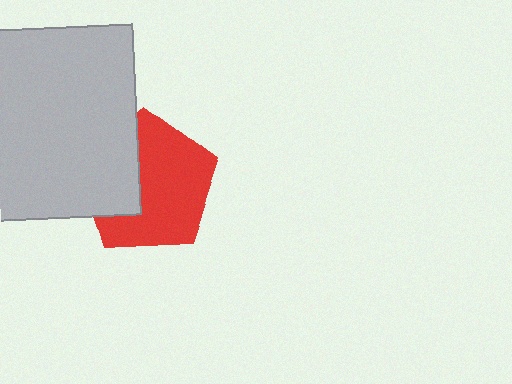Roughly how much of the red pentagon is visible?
Most of it is visible (roughly 66%).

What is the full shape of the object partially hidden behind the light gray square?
The partially hidden object is a red pentagon.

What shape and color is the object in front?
The object in front is a light gray square.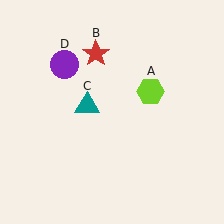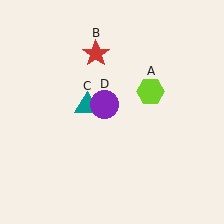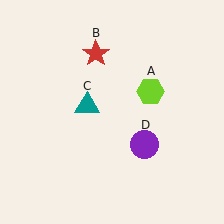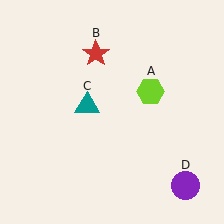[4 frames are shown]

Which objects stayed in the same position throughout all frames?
Lime hexagon (object A) and red star (object B) and teal triangle (object C) remained stationary.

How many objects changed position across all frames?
1 object changed position: purple circle (object D).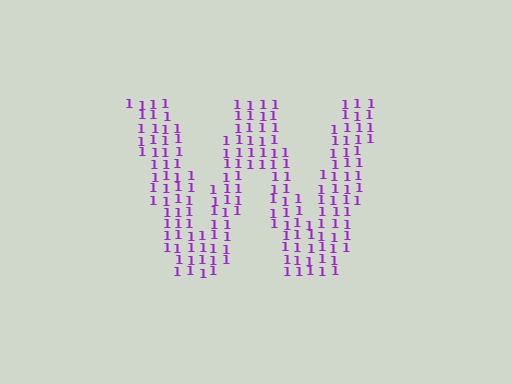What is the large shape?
The large shape is the letter W.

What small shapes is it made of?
It is made of small digit 1's.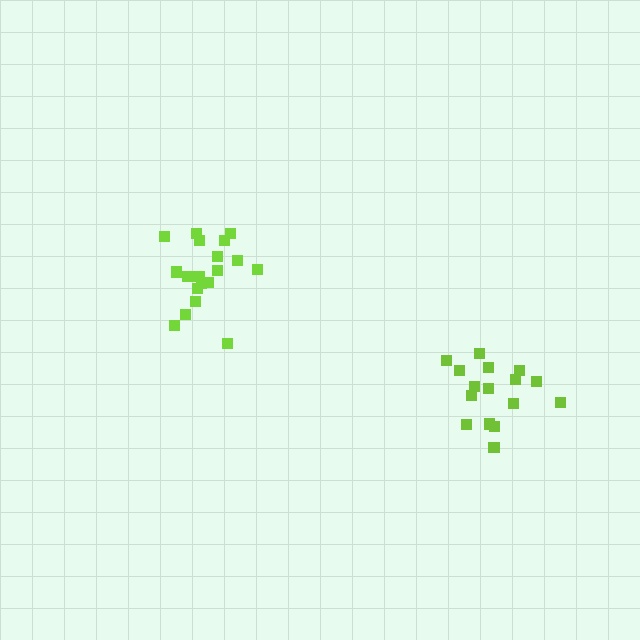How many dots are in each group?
Group 1: 16 dots, Group 2: 19 dots (35 total).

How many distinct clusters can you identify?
There are 2 distinct clusters.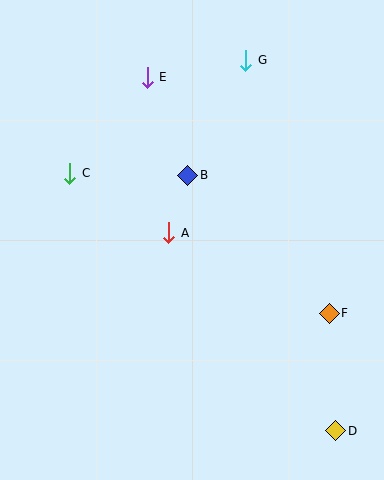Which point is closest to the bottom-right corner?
Point D is closest to the bottom-right corner.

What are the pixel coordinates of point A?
Point A is at (169, 233).